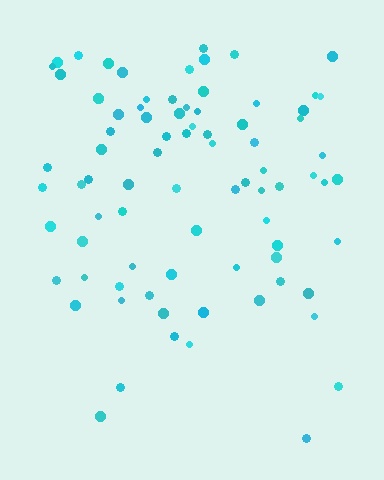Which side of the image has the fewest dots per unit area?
The bottom.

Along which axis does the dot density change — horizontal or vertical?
Vertical.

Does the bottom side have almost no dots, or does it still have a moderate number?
Still a moderate number, just noticeably fewer than the top.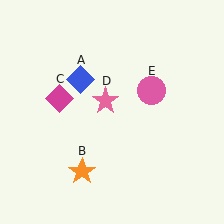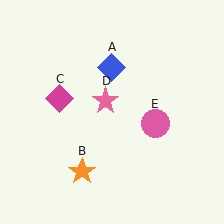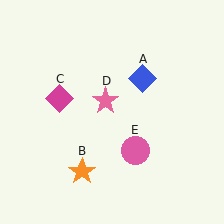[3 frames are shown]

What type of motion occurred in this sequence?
The blue diamond (object A), pink circle (object E) rotated clockwise around the center of the scene.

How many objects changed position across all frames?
2 objects changed position: blue diamond (object A), pink circle (object E).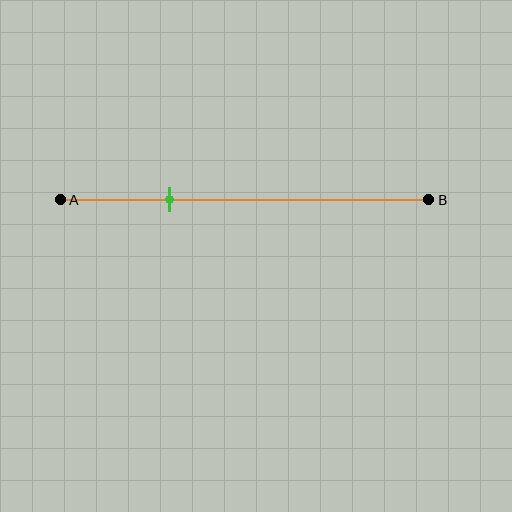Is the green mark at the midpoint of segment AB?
No, the mark is at about 30% from A, not at the 50% midpoint.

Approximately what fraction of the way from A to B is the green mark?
The green mark is approximately 30% of the way from A to B.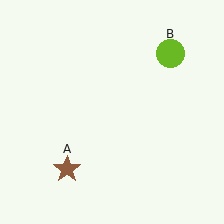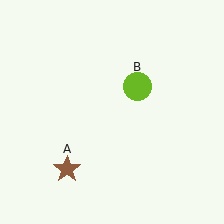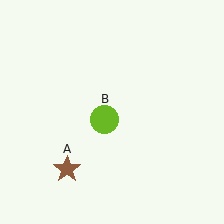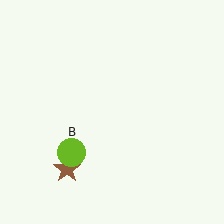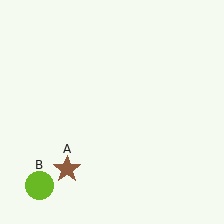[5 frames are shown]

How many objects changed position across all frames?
1 object changed position: lime circle (object B).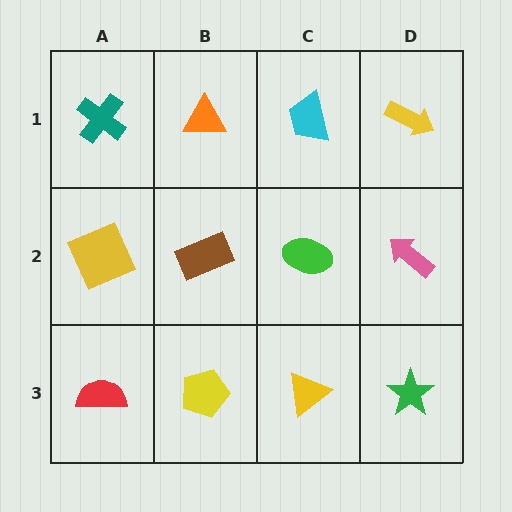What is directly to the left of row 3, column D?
A yellow triangle.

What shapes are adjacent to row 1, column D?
A pink arrow (row 2, column D), a cyan trapezoid (row 1, column C).